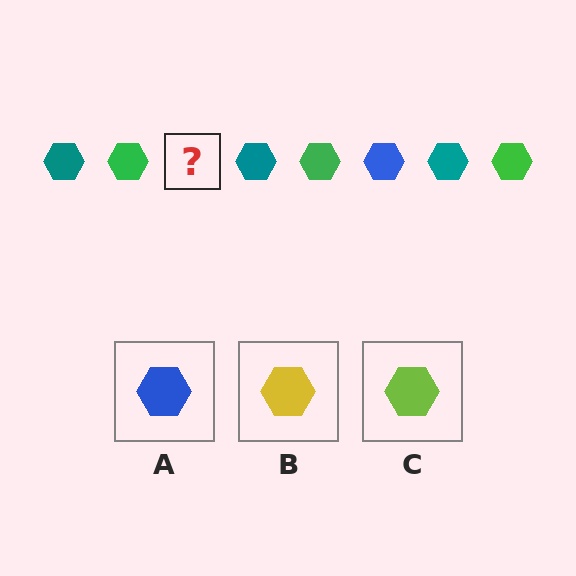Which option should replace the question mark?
Option A.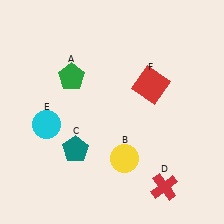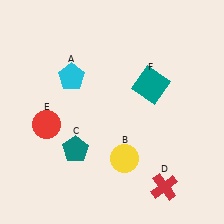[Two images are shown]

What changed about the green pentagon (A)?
In Image 1, A is green. In Image 2, it changed to cyan.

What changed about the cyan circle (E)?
In Image 1, E is cyan. In Image 2, it changed to red.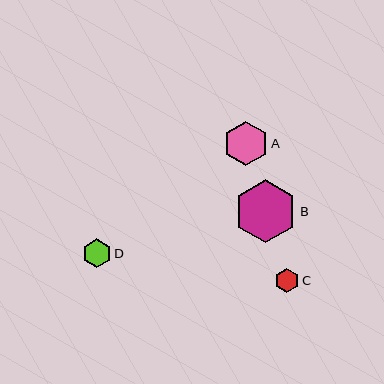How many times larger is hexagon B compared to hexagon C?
Hexagon B is approximately 2.6 times the size of hexagon C.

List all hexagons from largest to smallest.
From largest to smallest: B, A, D, C.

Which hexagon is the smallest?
Hexagon C is the smallest with a size of approximately 24 pixels.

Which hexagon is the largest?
Hexagon B is the largest with a size of approximately 63 pixels.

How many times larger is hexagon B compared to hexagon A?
Hexagon B is approximately 1.4 times the size of hexagon A.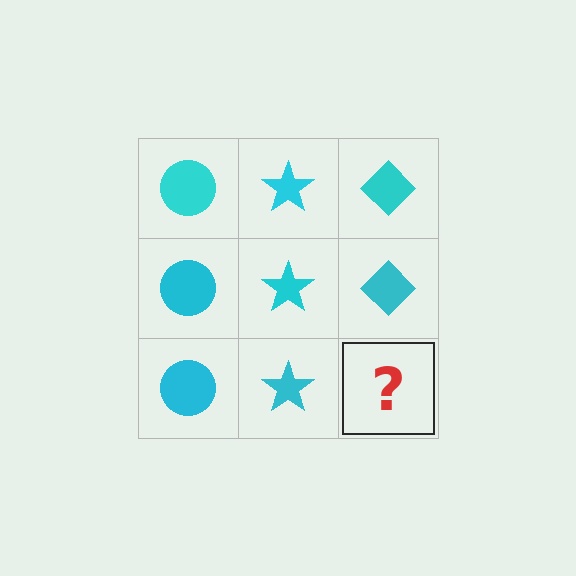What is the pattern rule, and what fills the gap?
The rule is that each column has a consistent shape. The gap should be filled with a cyan diamond.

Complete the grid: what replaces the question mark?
The question mark should be replaced with a cyan diamond.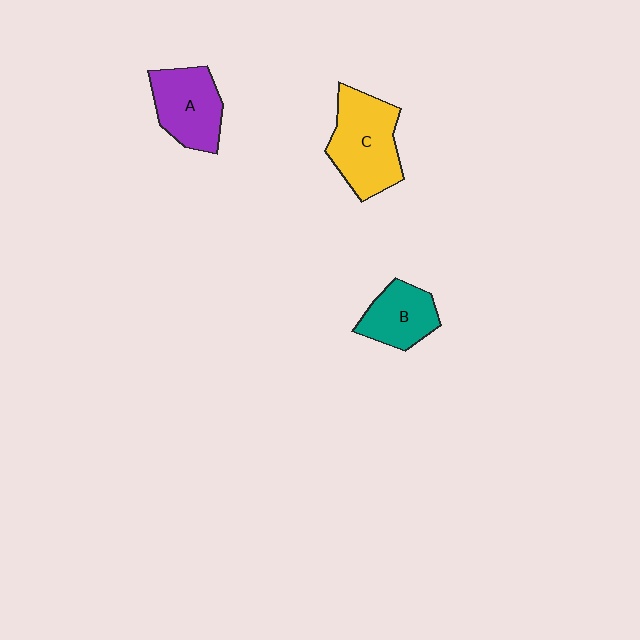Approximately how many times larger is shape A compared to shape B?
Approximately 1.2 times.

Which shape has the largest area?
Shape C (yellow).